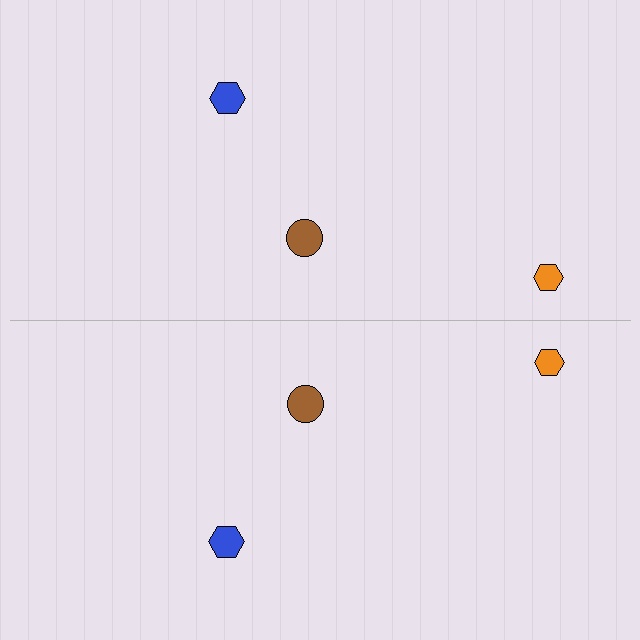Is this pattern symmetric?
Yes, this pattern has bilateral (reflection) symmetry.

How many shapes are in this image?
There are 6 shapes in this image.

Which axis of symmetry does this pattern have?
The pattern has a horizontal axis of symmetry running through the center of the image.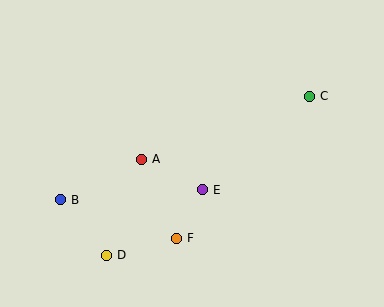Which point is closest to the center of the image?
Point E at (202, 190) is closest to the center.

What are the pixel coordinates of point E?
Point E is at (202, 190).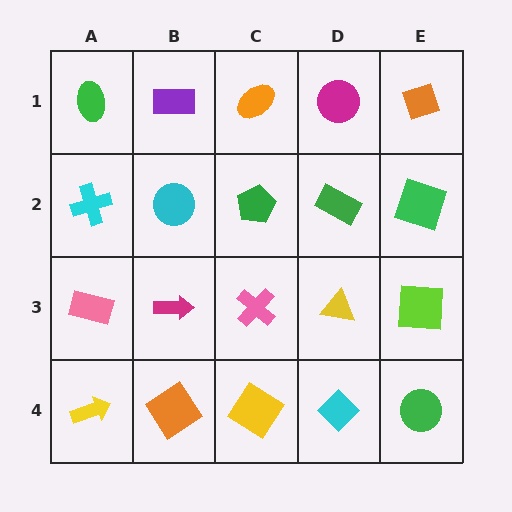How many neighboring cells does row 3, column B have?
4.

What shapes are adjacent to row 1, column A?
A cyan cross (row 2, column A), a purple rectangle (row 1, column B).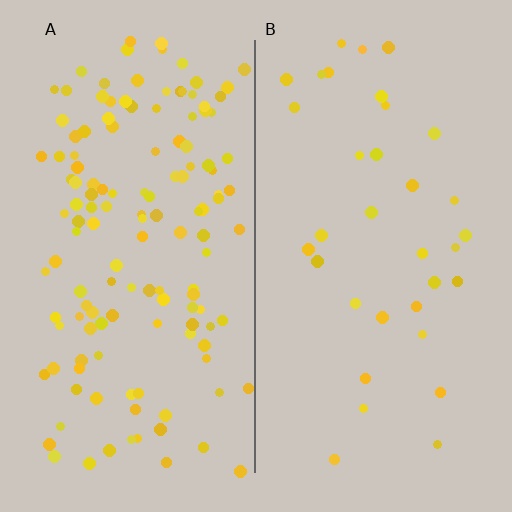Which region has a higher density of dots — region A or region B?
A (the left).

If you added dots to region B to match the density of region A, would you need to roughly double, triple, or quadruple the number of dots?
Approximately quadruple.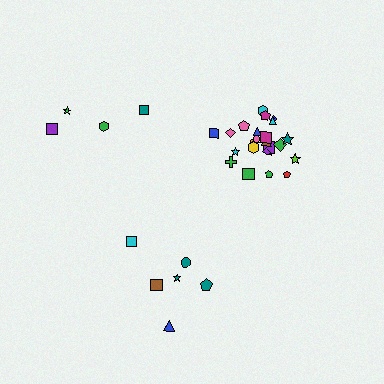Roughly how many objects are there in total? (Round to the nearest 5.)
Roughly 35 objects in total.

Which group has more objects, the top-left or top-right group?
The top-right group.